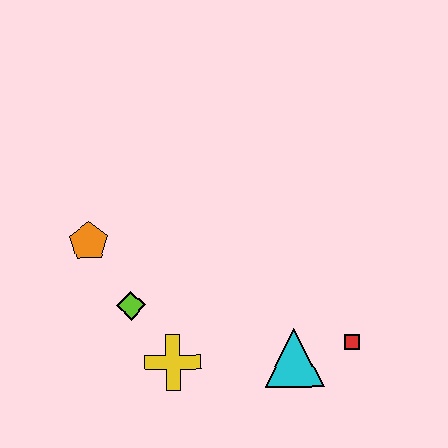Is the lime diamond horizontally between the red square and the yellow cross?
No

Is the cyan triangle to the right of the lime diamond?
Yes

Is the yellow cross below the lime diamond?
Yes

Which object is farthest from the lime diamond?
The red square is farthest from the lime diamond.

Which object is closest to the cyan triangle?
The red square is closest to the cyan triangle.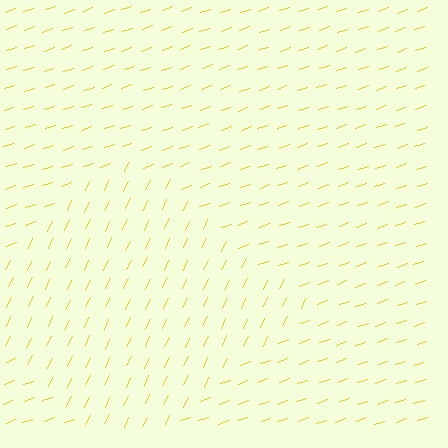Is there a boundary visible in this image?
Yes, there is a texture boundary formed by a change in line orientation.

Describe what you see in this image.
The image is filled with small yellow line segments. A diamond region in the image has lines oriented differently from the surrounding lines, creating a visible texture boundary.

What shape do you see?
I see a diamond.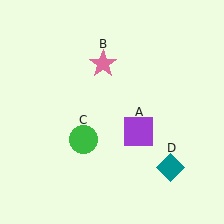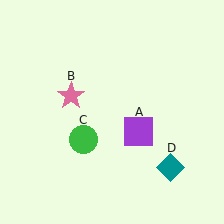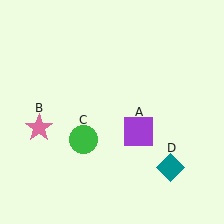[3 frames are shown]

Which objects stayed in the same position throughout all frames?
Purple square (object A) and green circle (object C) and teal diamond (object D) remained stationary.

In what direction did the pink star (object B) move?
The pink star (object B) moved down and to the left.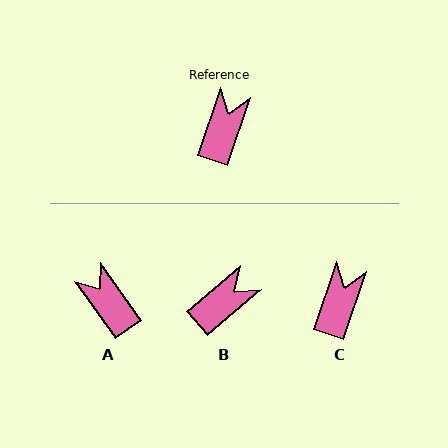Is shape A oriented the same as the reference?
No, it is off by about 55 degrees.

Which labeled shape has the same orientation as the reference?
C.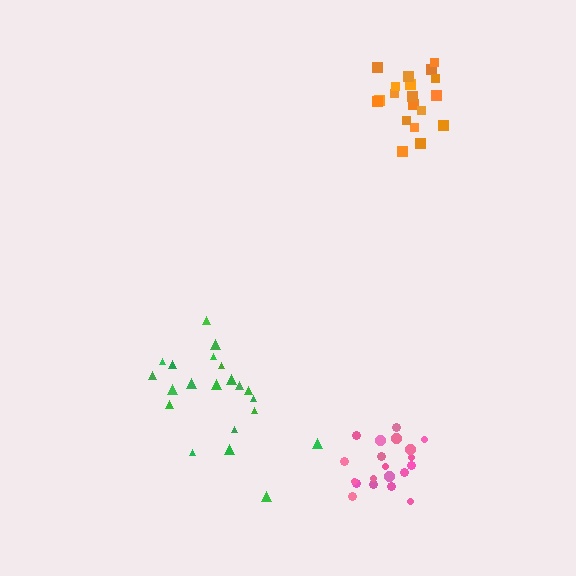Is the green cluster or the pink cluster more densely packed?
Pink.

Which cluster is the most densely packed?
Pink.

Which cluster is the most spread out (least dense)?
Green.